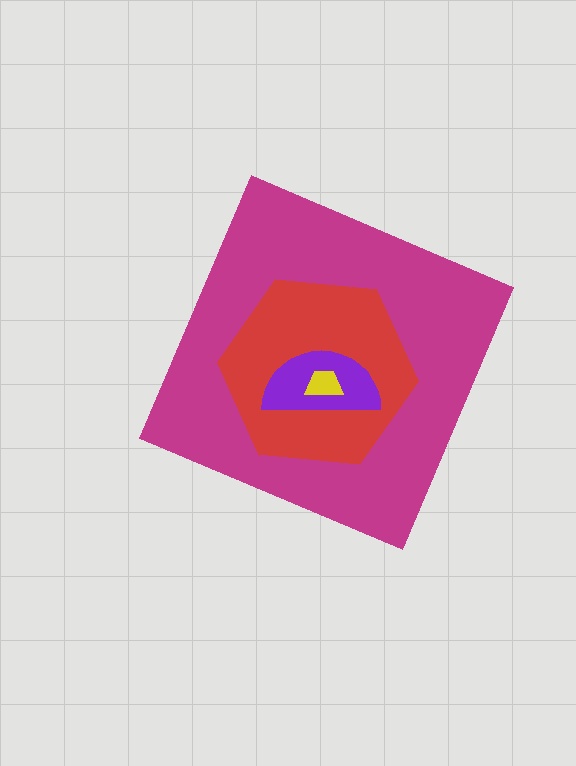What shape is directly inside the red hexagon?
The purple semicircle.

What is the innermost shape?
The yellow trapezoid.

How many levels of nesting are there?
4.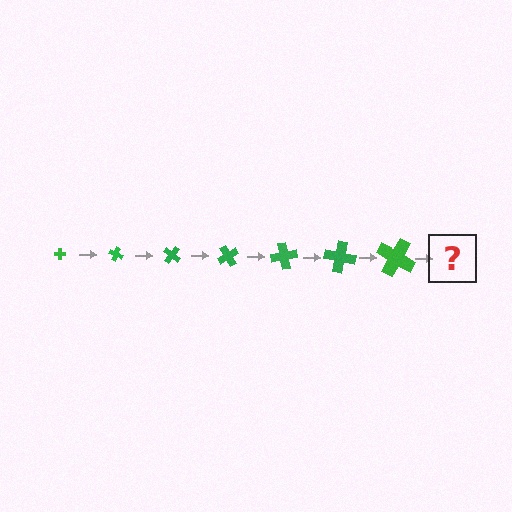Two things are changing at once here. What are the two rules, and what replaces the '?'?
The two rules are that the cross grows larger each step and it rotates 20 degrees each step. The '?' should be a cross, larger than the previous one and rotated 140 degrees from the start.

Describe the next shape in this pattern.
It should be a cross, larger than the previous one and rotated 140 degrees from the start.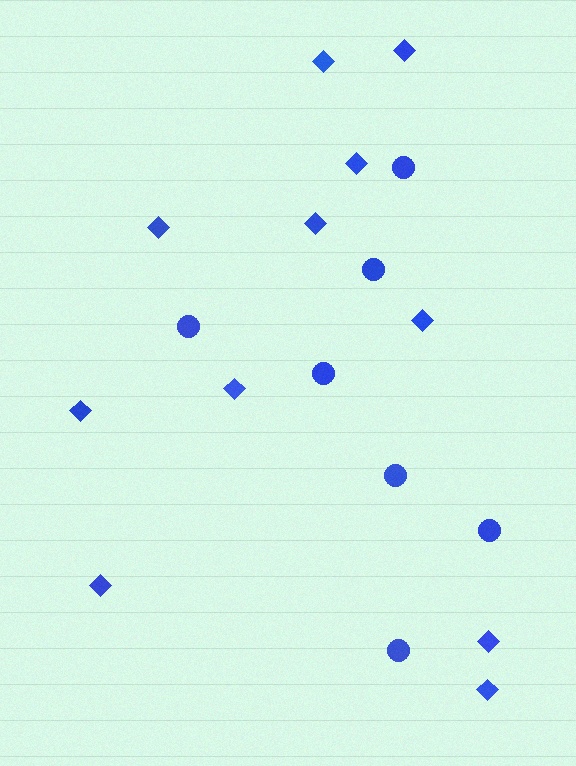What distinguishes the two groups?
There are 2 groups: one group of circles (7) and one group of diamonds (11).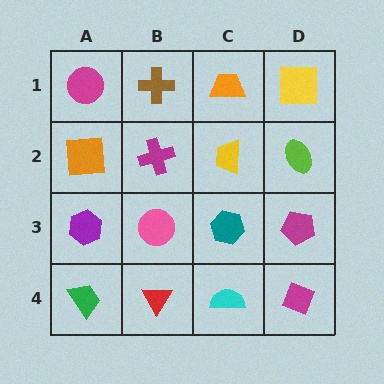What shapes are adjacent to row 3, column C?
A yellow trapezoid (row 2, column C), a cyan semicircle (row 4, column C), a pink circle (row 3, column B), a magenta pentagon (row 3, column D).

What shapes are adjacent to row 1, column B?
A magenta cross (row 2, column B), a magenta circle (row 1, column A), an orange trapezoid (row 1, column C).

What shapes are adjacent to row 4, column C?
A teal hexagon (row 3, column C), a red triangle (row 4, column B), a magenta diamond (row 4, column D).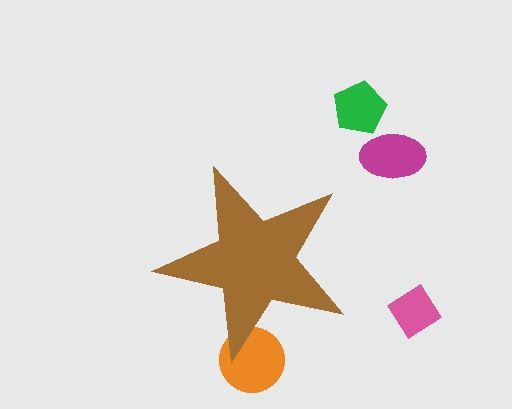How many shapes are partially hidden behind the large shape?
1 shape is partially hidden.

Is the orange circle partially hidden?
Yes, the orange circle is partially hidden behind the brown star.